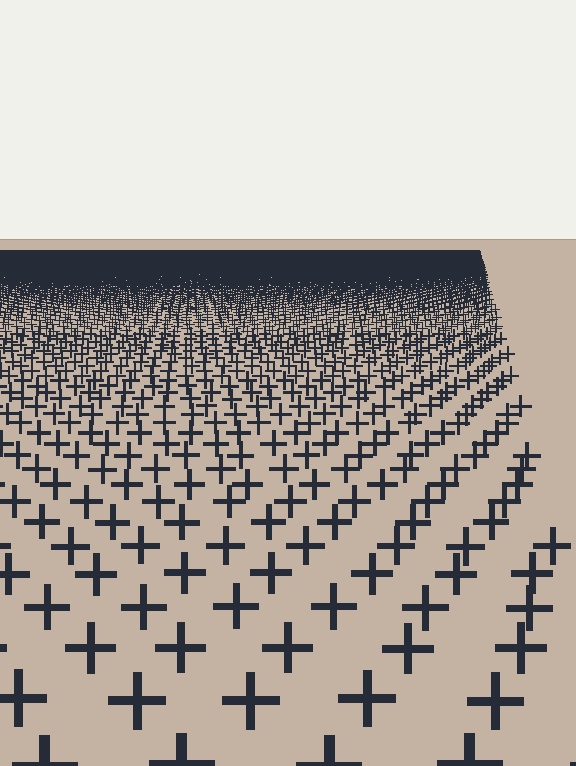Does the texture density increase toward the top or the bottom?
Density increases toward the top.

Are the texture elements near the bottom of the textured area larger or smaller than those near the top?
Larger. Near the bottom, elements are closer to the viewer and appear at a bigger on-screen size.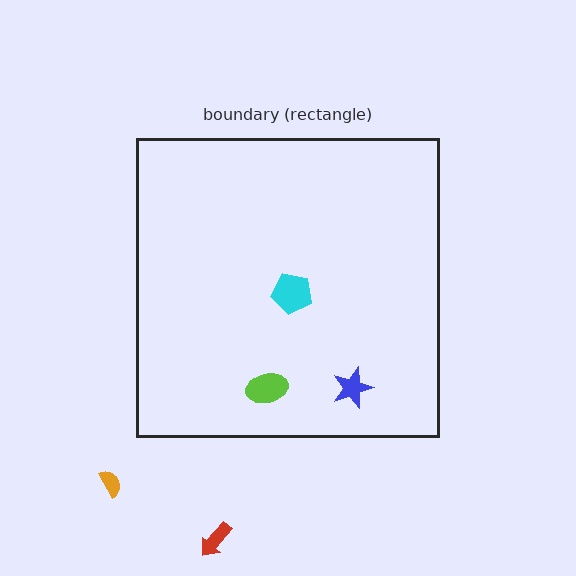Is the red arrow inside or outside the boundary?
Outside.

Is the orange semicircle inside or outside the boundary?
Outside.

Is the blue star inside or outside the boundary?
Inside.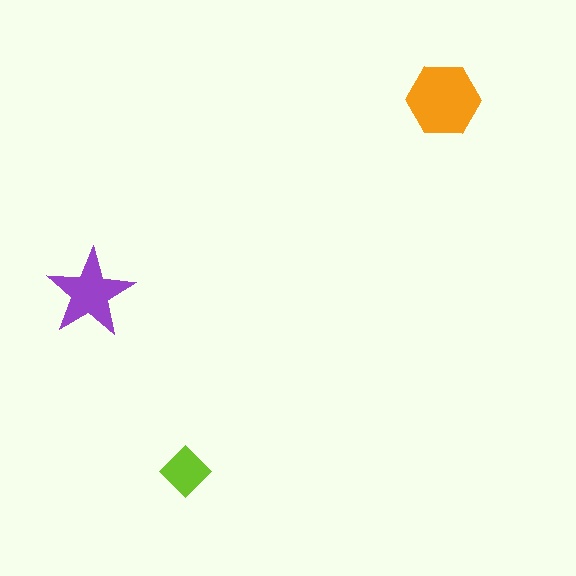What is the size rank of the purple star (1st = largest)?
2nd.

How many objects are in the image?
There are 3 objects in the image.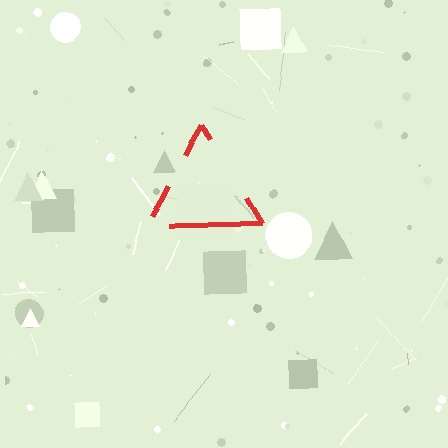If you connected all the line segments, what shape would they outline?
They would outline a triangle.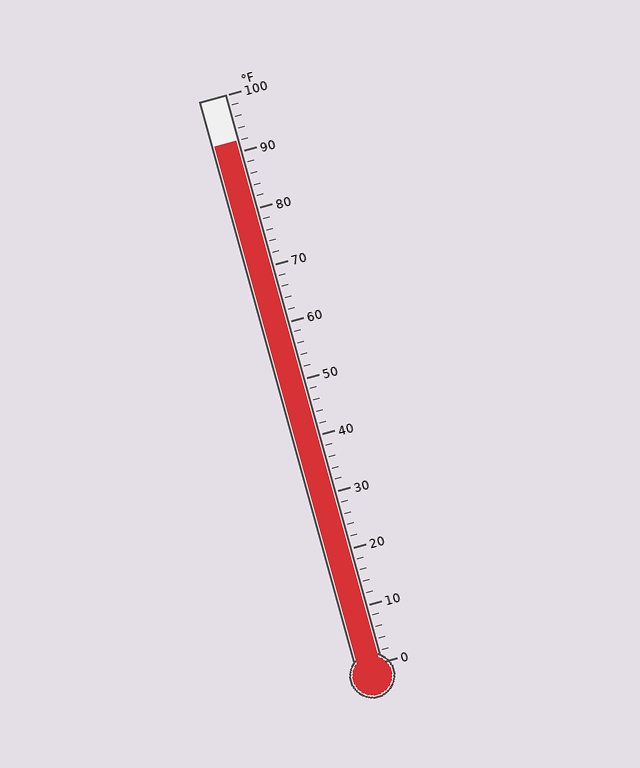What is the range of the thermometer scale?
The thermometer scale ranges from 0°F to 100°F.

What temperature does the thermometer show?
The thermometer shows approximately 92°F.